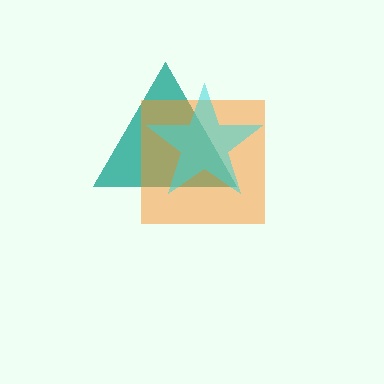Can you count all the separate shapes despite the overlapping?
Yes, there are 3 separate shapes.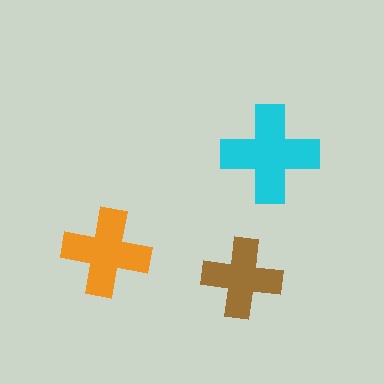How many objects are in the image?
There are 3 objects in the image.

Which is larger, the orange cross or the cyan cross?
The cyan one.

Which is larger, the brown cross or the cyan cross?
The cyan one.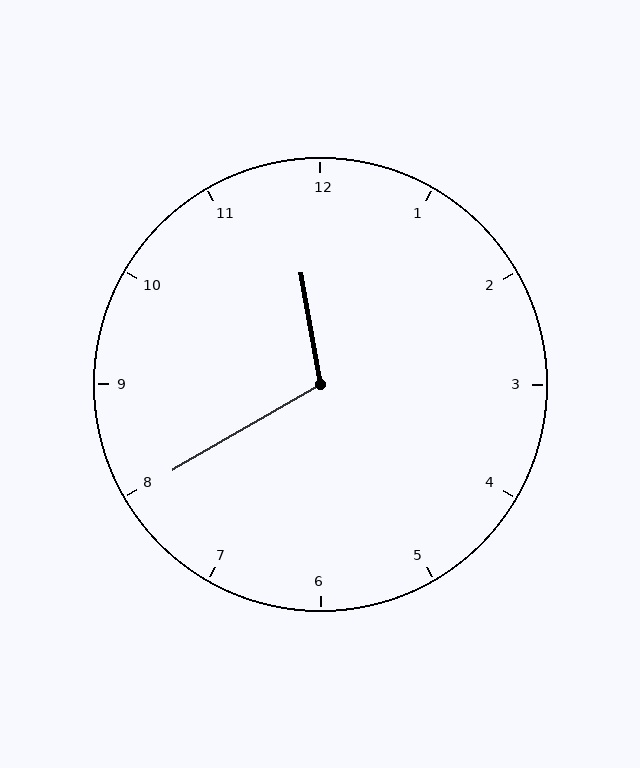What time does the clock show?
11:40.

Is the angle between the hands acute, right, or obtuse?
It is obtuse.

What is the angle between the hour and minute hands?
Approximately 110 degrees.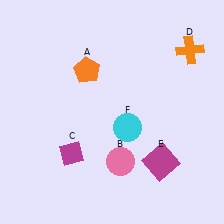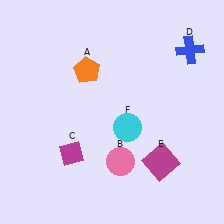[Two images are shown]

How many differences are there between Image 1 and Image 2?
There is 1 difference between the two images.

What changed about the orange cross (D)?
In Image 1, D is orange. In Image 2, it changed to blue.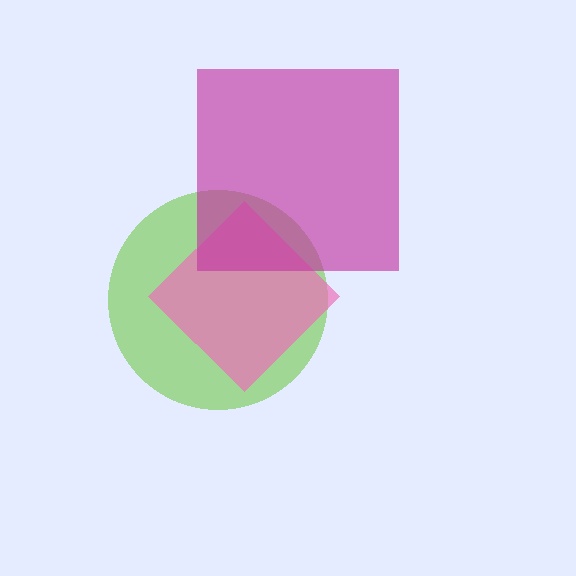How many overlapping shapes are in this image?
There are 3 overlapping shapes in the image.